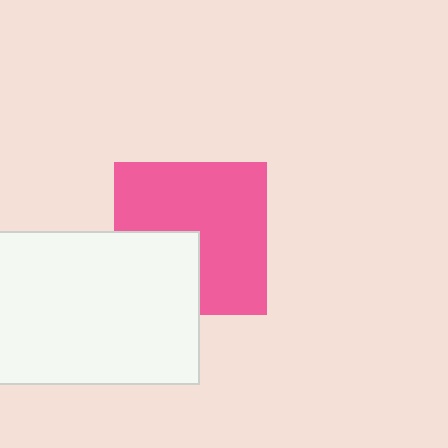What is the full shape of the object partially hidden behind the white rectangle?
The partially hidden object is a pink square.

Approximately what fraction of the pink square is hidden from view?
Roughly 30% of the pink square is hidden behind the white rectangle.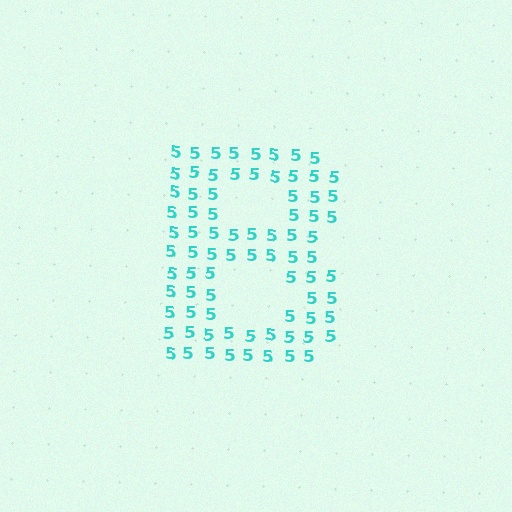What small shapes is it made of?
It is made of small digit 5's.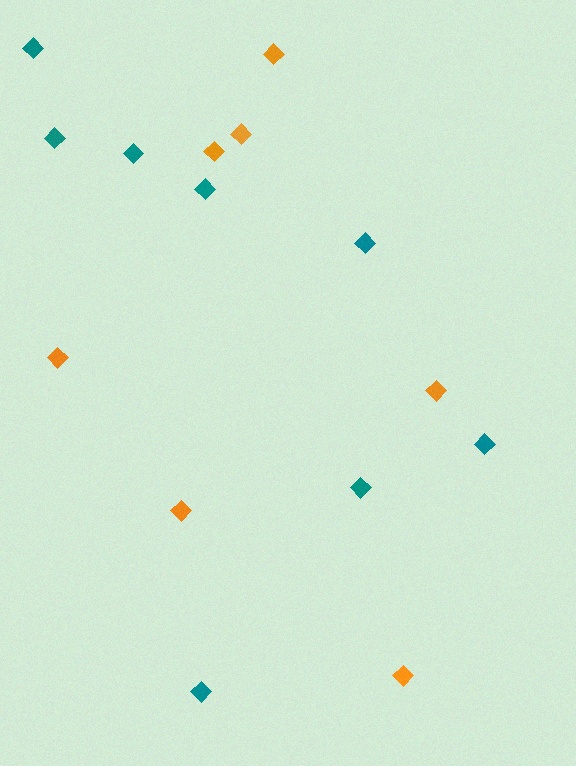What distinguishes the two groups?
There are 2 groups: one group of teal diamonds (8) and one group of orange diamonds (7).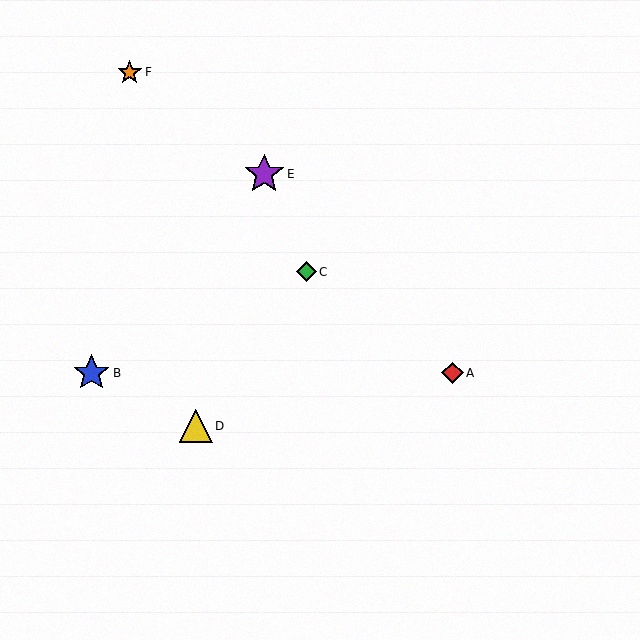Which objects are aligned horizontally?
Objects A, B are aligned horizontally.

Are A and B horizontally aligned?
Yes, both are at y≈373.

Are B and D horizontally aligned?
No, B is at y≈373 and D is at y≈426.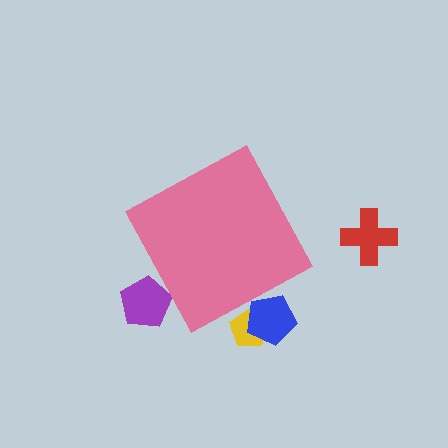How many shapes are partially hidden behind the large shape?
3 shapes are partially hidden.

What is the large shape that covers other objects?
A pink diamond.